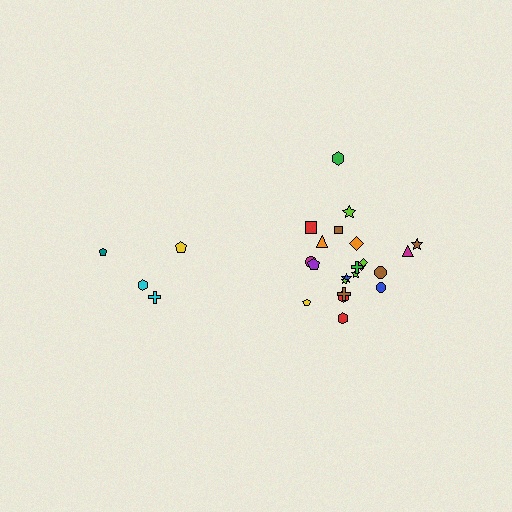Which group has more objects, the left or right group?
The right group.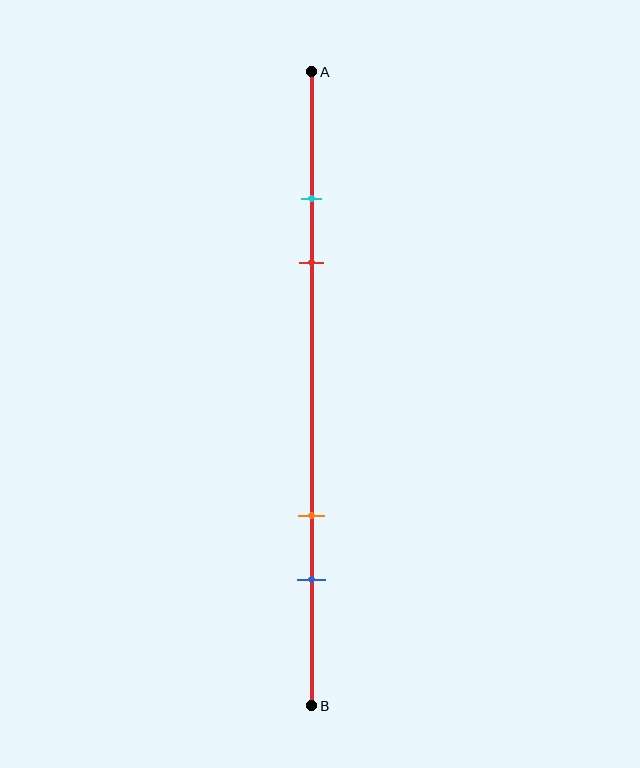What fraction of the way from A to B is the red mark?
The red mark is approximately 30% (0.3) of the way from A to B.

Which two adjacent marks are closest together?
The cyan and red marks are the closest adjacent pair.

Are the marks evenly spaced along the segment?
No, the marks are not evenly spaced.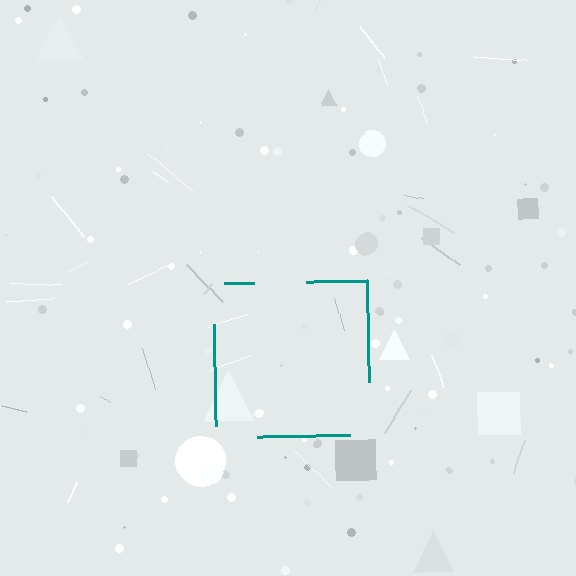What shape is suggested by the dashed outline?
The dashed outline suggests a square.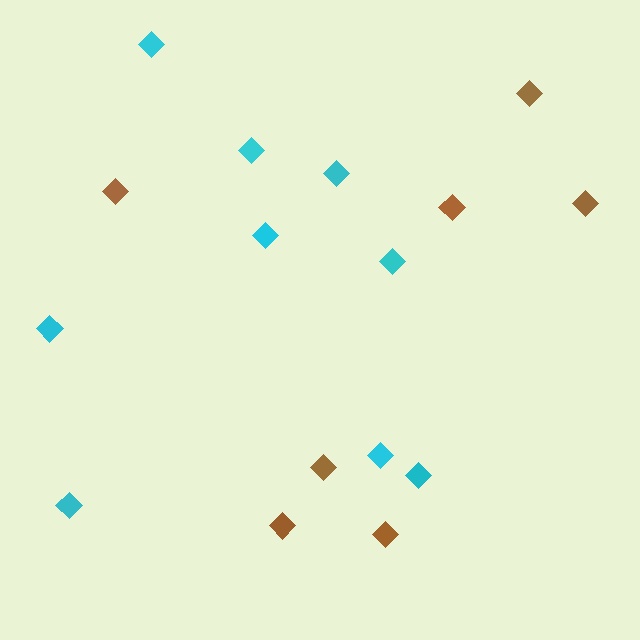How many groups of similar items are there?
There are 2 groups: one group of brown diamonds (7) and one group of cyan diamonds (9).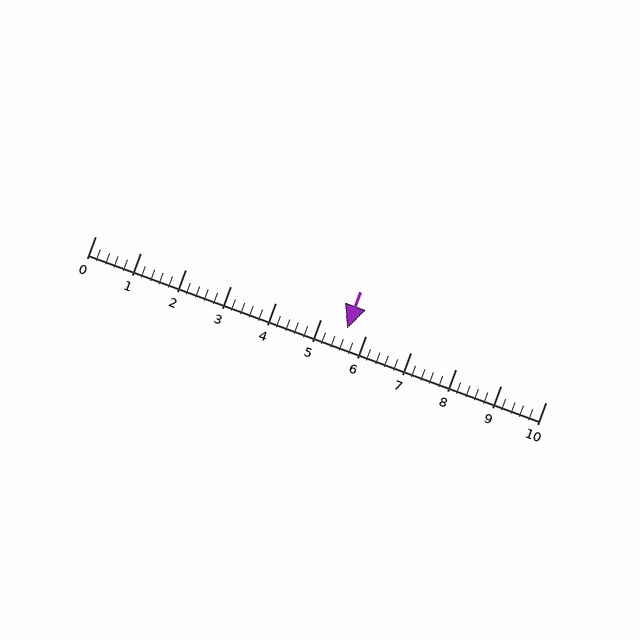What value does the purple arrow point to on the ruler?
The purple arrow points to approximately 5.6.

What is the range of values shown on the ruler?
The ruler shows values from 0 to 10.